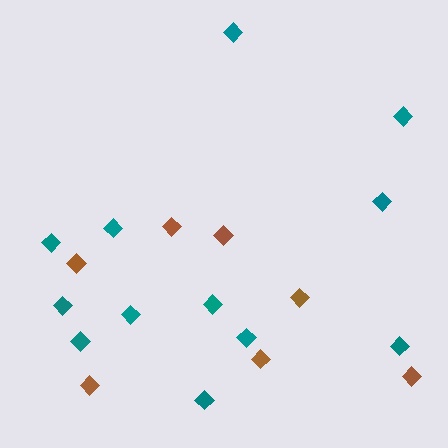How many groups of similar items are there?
There are 2 groups: one group of teal diamonds (12) and one group of brown diamonds (7).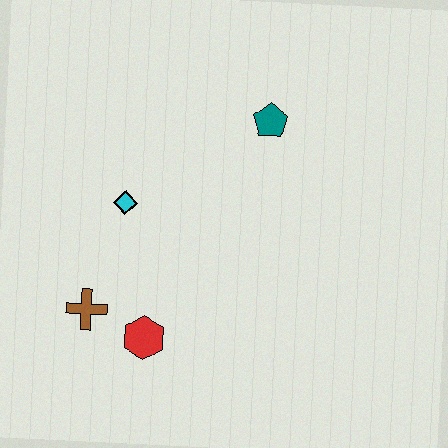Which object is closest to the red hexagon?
The brown cross is closest to the red hexagon.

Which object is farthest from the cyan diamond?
The teal pentagon is farthest from the cyan diamond.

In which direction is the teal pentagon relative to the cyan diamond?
The teal pentagon is to the right of the cyan diamond.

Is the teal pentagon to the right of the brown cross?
Yes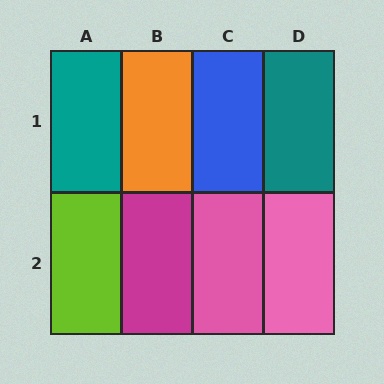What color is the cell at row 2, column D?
Pink.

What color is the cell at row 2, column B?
Magenta.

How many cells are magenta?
1 cell is magenta.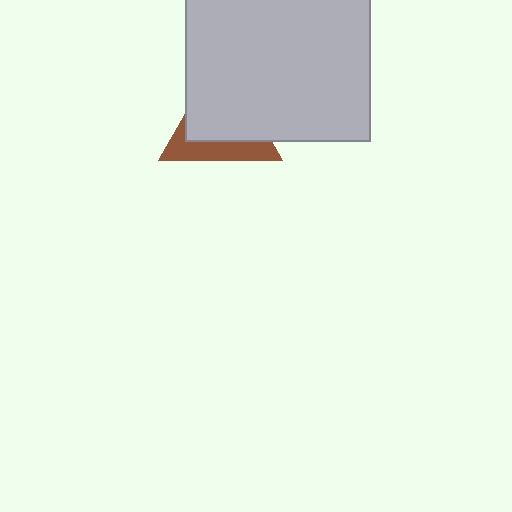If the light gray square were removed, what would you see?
You would see the complete brown triangle.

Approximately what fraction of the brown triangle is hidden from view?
Roughly 63% of the brown triangle is hidden behind the light gray square.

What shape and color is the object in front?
The object in front is a light gray square.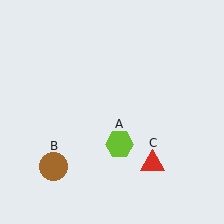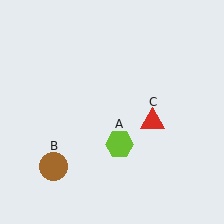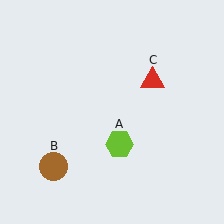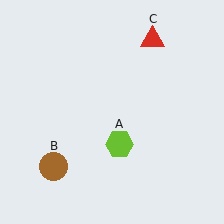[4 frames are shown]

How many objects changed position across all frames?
1 object changed position: red triangle (object C).